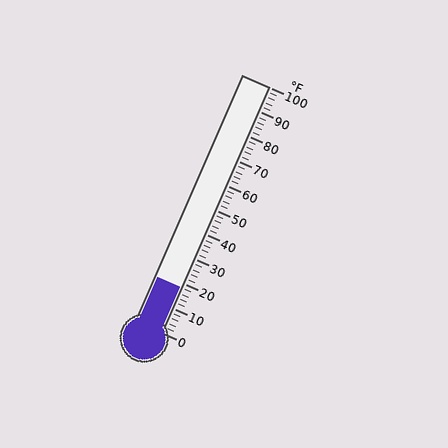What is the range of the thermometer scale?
The thermometer scale ranges from 0°F to 100°F.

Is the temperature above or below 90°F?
The temperature is below 90°F.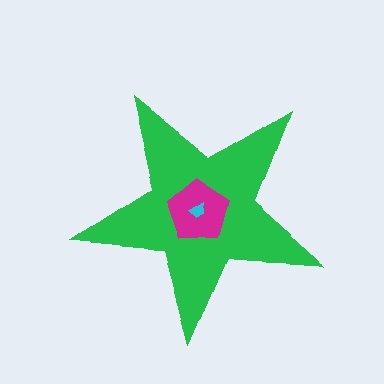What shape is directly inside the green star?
The magenta pentagon.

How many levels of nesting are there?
3.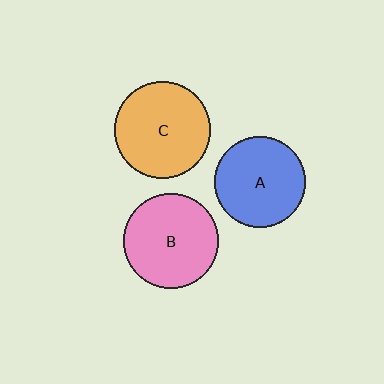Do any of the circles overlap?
No, none of the circles overlap.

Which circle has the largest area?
Circle C (orange).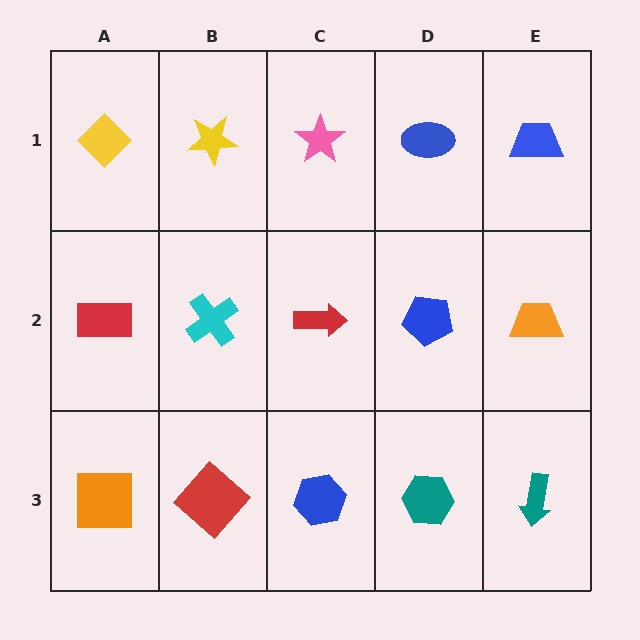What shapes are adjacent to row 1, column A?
A red rectangle (row 2, column A), a yellow star (row 1, column B).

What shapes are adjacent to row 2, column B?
A yellow star (row 1, column B), a red diamond (row 3, column B), a red rectangle (row 2, column A), a red arrow (row 2, column C).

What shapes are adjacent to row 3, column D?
A blue pentagon (row 2, column D), a blue hexagon (row 3, column C), a teal arrow (row 3, column E).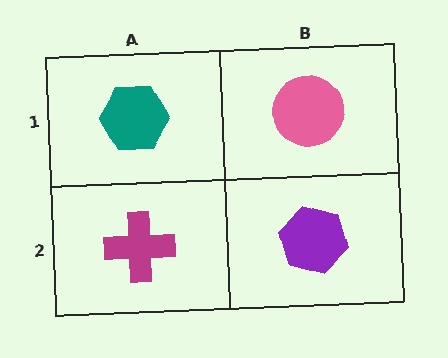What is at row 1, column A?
A teal hexagon.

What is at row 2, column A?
A magenta cross.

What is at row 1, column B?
A pink circle.